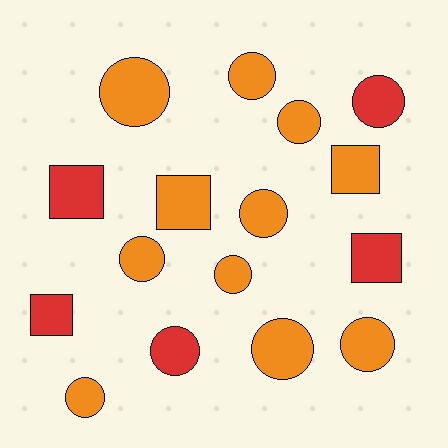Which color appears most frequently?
Orange, with 11 objects.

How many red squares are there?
There are 3 red squares.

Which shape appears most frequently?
Circle, with 11 objects.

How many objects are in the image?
There are 16 objects.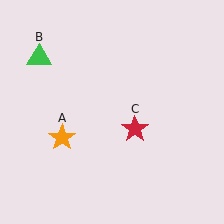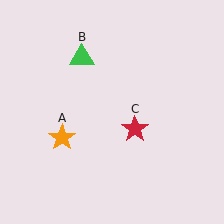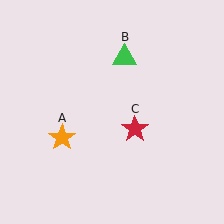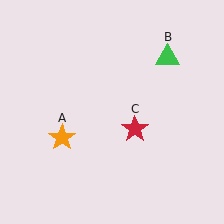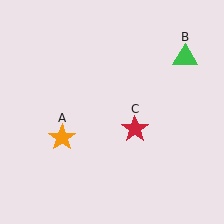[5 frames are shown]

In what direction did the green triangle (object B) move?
The green triangle (object B) moved right.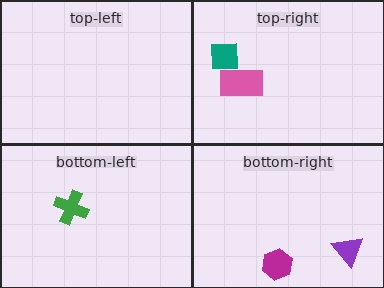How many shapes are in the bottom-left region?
1.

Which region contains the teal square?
The top-right region.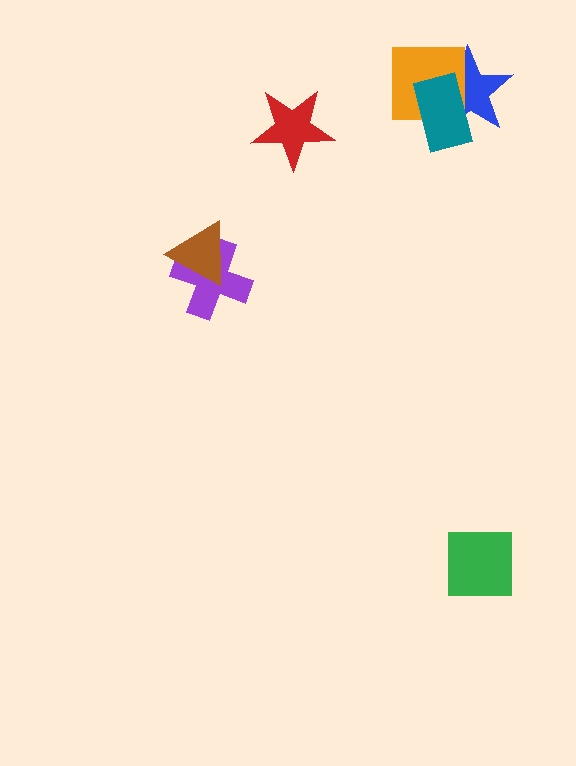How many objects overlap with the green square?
0 objects overlap with the green square.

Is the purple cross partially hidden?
Yes, it is partially covered by another shape.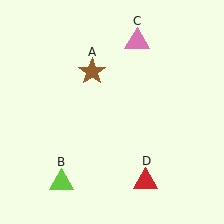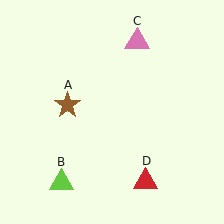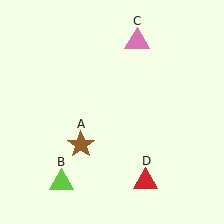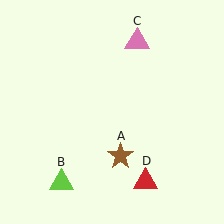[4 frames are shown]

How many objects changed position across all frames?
1 object changed position: brown star (object A).